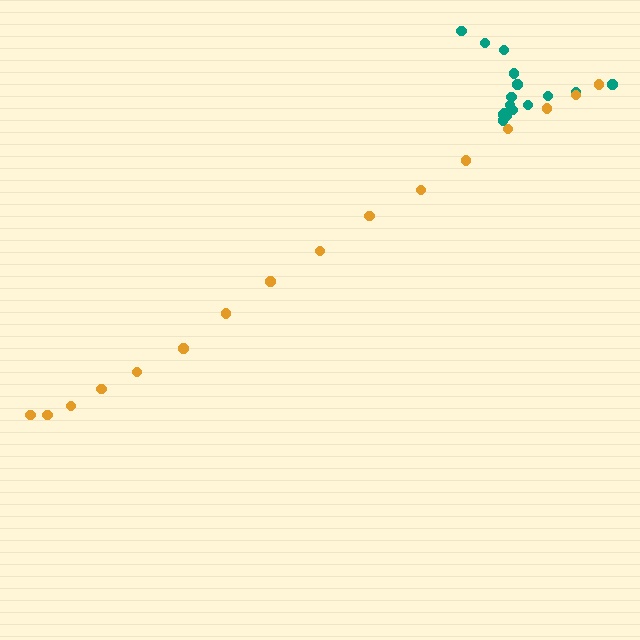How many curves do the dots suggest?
There are 2 distinct paths.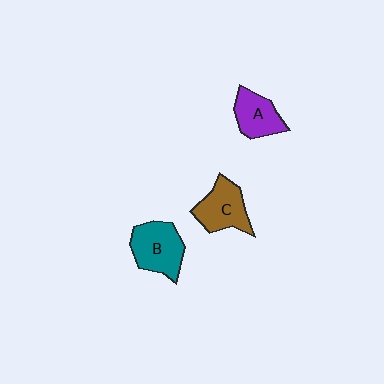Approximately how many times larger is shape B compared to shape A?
Approximately 1.3 times.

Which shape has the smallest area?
Shape A (purple).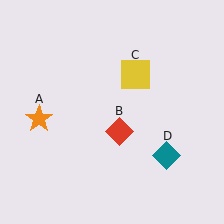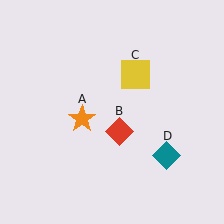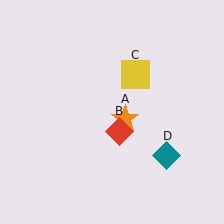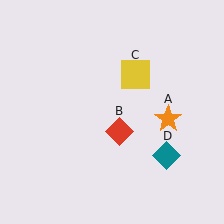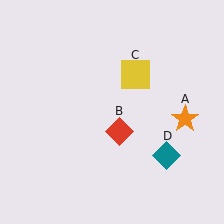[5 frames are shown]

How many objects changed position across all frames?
1 object changed position: orange star (object A).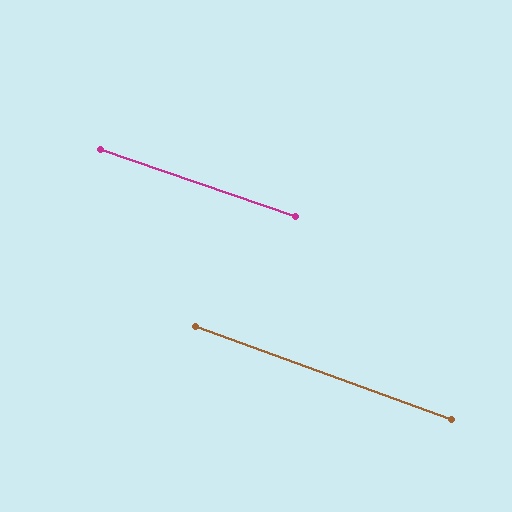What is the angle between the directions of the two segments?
Approximately 1 degree.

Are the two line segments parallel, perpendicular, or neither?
Parallel — their directions differ by only 0.9°.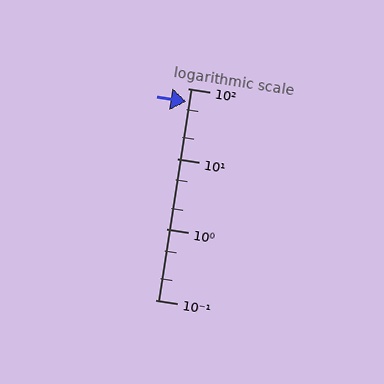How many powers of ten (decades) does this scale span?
The scale spans 3 decades, from 0.1 to 100.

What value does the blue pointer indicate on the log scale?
The pointer indicates approximately 64.